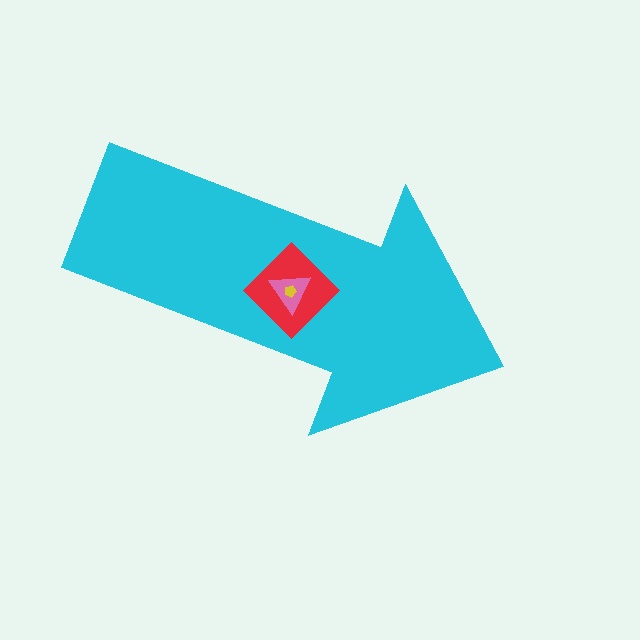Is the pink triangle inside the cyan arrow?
Yes.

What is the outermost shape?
The cyan arrow.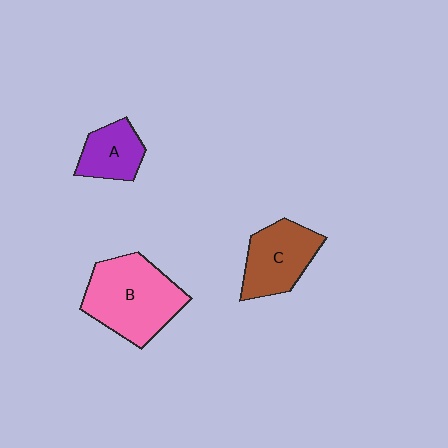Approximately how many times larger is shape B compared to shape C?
Approximately 1.5 times.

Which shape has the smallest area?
Shape A (purple).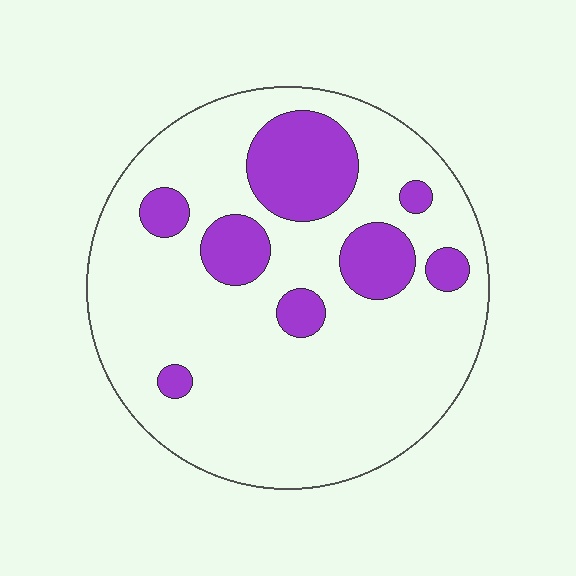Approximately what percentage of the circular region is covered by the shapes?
Approximately 20%.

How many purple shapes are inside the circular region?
8.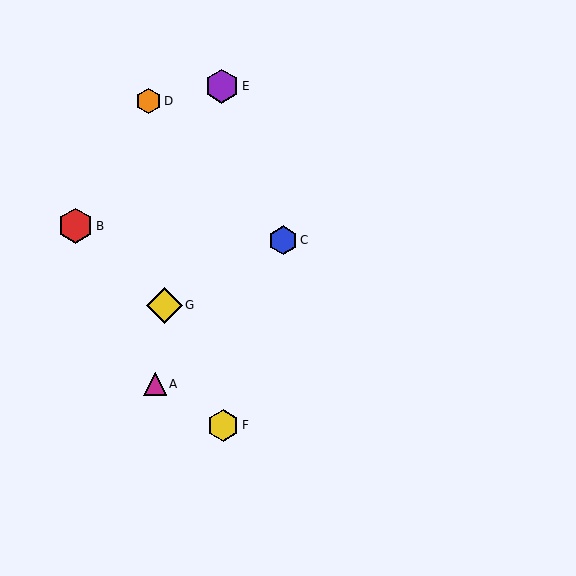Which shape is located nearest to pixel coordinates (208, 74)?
The purple hexagon (labeled E) at (222, 86) is nearest to that location.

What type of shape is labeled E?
Shape E is a purple hexagon.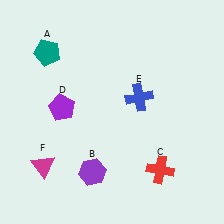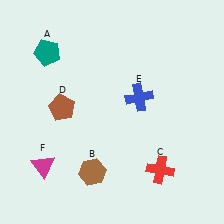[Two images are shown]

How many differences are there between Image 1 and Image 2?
There are 2 differences between the two images.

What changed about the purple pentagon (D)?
In Image 1, D is purple. In Image 2, it changed to brown.